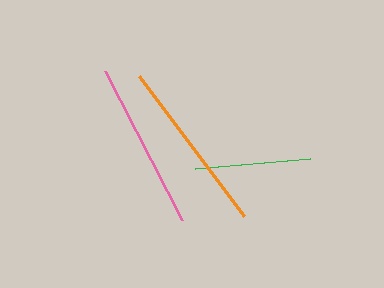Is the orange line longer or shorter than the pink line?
The orange line is longer than the pink line.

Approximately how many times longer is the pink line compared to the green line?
The pink line is approximately 1.4 times the length of the green line.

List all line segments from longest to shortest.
From longest to shortest: orange, pink, green.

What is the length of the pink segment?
The pink segment is approximately 168 pixels long.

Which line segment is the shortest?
The green line is the shortest at approximately 116 pixels.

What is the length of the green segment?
The green segment is approximately 116 pixels long.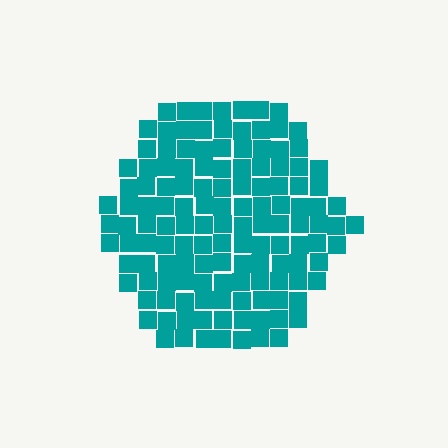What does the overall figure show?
The overall figure shows a hexagon.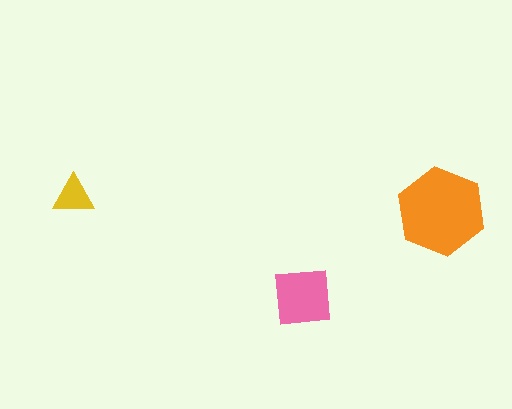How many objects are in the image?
There are 3 objects in the image.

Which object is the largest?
The orange hexagon.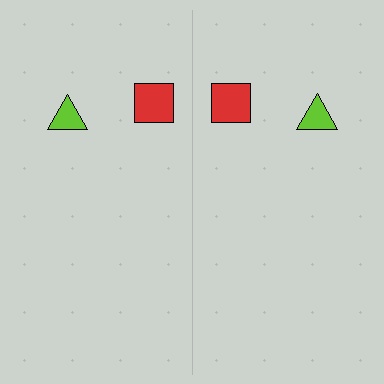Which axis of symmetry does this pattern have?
The pattern has a vertical axis of symmetry running through the center of the image.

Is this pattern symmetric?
Yes, this pattern has bilateral (reflection) symmetry.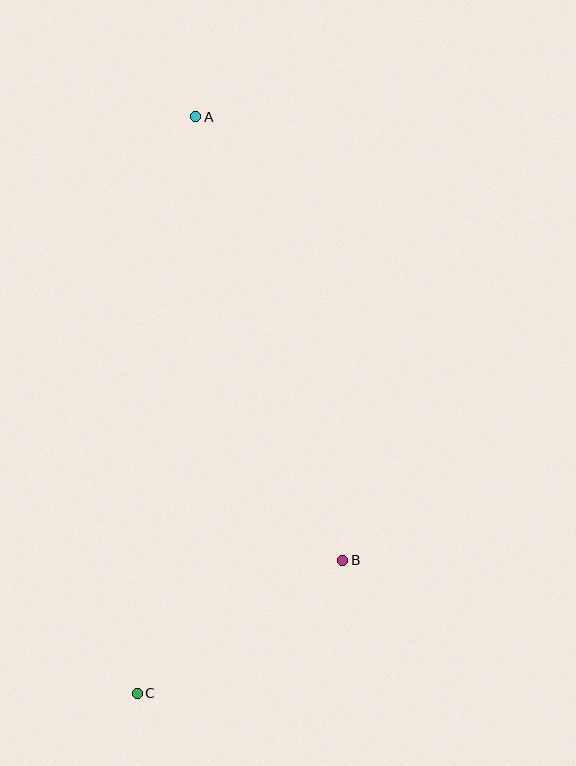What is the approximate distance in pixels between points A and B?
The distance between A and B is approximately 467 pixels.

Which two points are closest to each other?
Points B and C are closest to each other.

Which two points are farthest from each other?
Points A and C are farthest from each other.